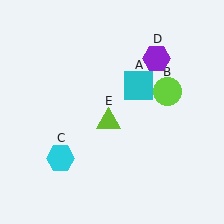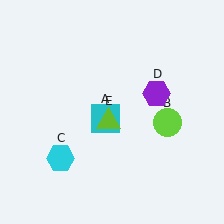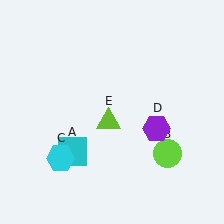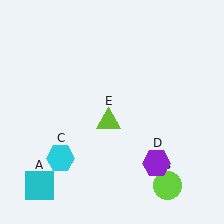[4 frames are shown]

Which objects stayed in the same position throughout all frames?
Cyan hexagon (object C) and lime triangle (object E) remained stationary.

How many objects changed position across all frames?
3 objects changed position: cyan square (object A), lime circle (object B), purple hexagon (object D).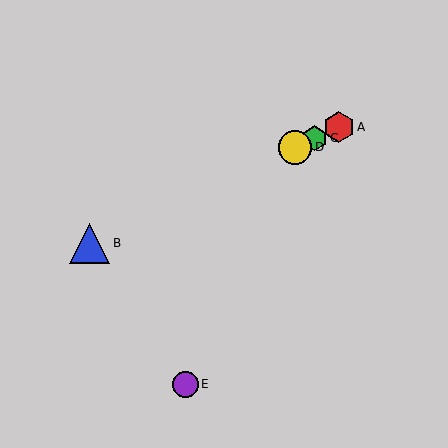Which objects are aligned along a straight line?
Objects A, B, C, D are aligned along a straight line.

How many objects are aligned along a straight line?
4 objects (A, B, C, D) are aligned along a straight line.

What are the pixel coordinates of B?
Object B is at (89, 243).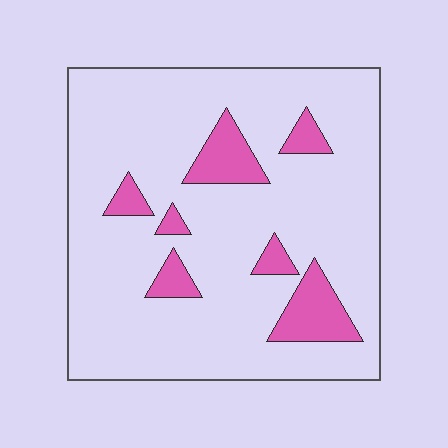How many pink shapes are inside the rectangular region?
7.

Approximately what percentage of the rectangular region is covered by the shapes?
Approximately 15%.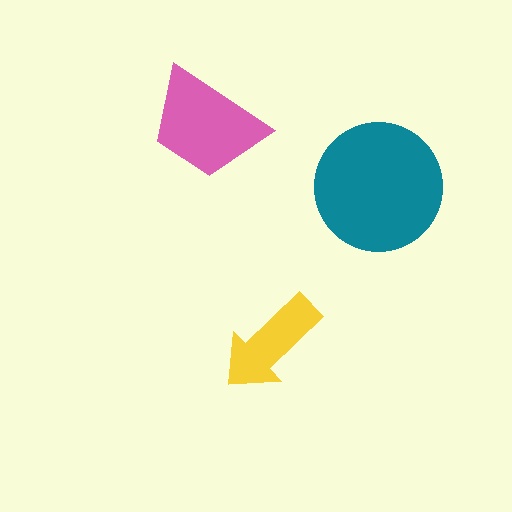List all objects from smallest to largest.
The yellow arrow, the pink trapezoid, the teal circle.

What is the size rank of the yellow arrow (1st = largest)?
3rd.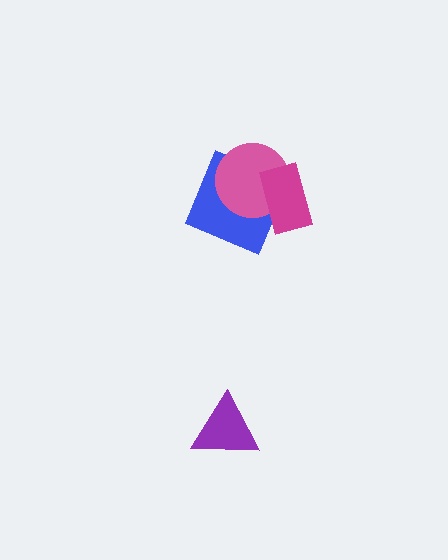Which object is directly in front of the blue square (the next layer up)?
The pink circle is directly in front of the blue square.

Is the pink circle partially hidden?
Yes, it is partially covered by another shape.